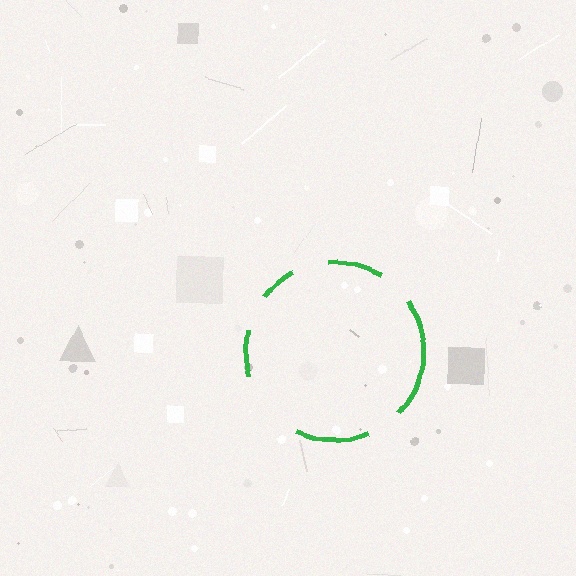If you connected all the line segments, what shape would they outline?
They would outline a circle.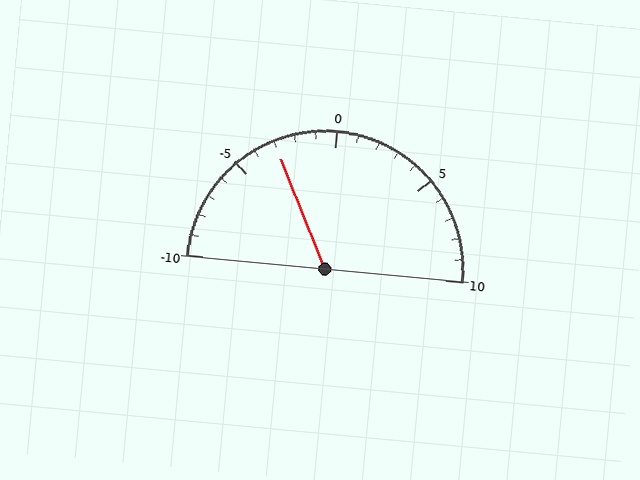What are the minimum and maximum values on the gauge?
The gauge ranges from -10 to 10.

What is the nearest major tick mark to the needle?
The nearest major tick mark is -5.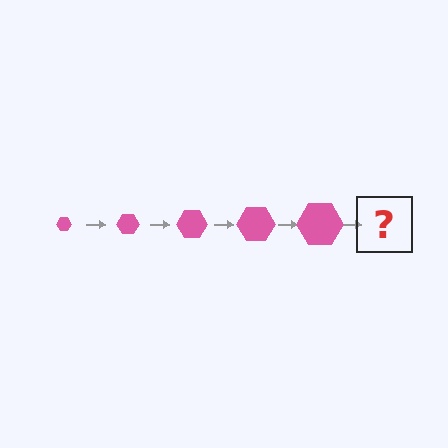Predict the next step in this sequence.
The next step is a pink hexagon, larger than the previous one.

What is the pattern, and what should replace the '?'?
The pattern is that the hexagon gets progressively larger each step. The '?' should be a pink hexagon, larger than the previous one.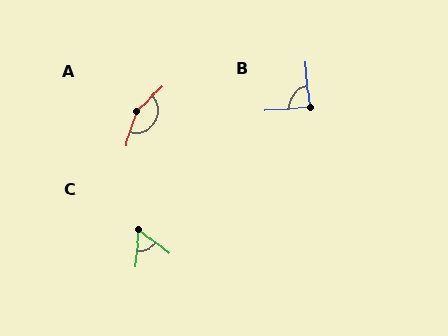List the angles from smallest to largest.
C (57°), B (89°), A (150°).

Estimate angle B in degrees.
Approximately 89 degrees.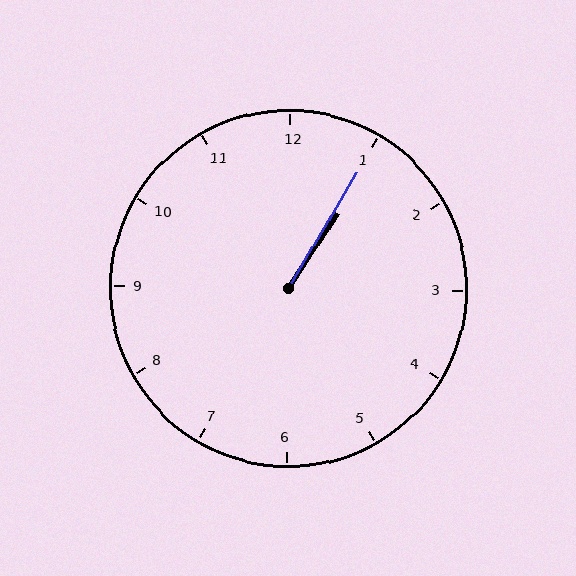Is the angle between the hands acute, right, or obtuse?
It is acute.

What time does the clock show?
1:05.